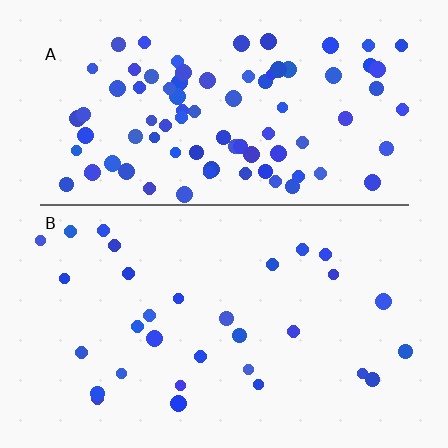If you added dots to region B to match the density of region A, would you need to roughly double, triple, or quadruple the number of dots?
Approximately triple.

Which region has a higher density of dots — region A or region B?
A (the top).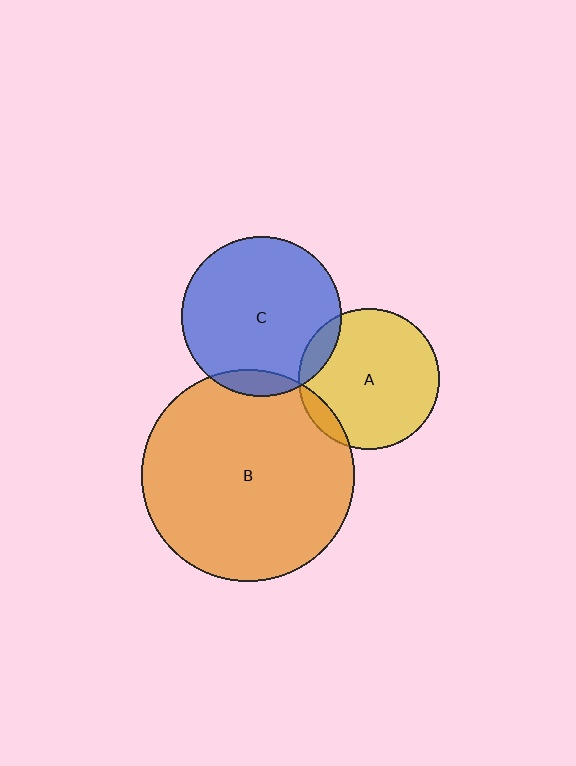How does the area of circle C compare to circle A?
Approximately 1.3 times.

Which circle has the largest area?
Circle B (orange).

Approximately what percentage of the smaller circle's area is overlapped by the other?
Approximately 10%.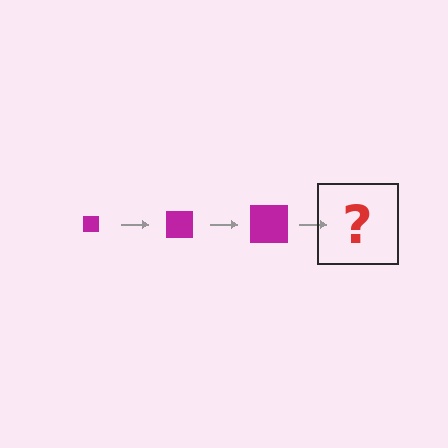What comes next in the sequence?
The next element should be a magenta square, larger than the previous one.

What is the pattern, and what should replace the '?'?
The pattern is that the square gets progressively larger each step. The '?' should be a magenta square, larger than the previous one.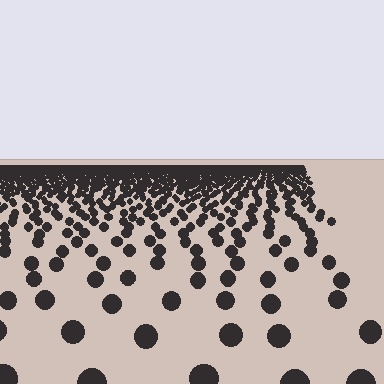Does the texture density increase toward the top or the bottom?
Density increases toward the top.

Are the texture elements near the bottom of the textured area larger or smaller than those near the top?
Larger. Near the bottom, elements are closer to the viewer and appear at a bigger on-screen size.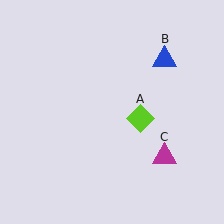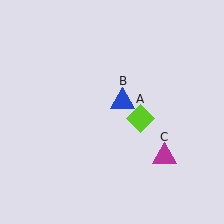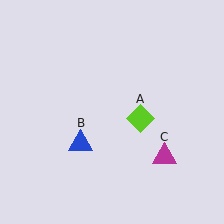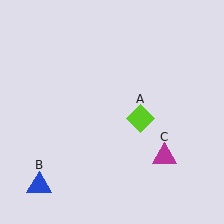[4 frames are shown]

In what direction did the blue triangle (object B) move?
The blue triangle (object B) moved down and to the left.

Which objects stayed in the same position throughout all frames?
Lime diamond (object A) and magenta triangle (object C) remained stationary.